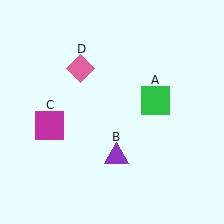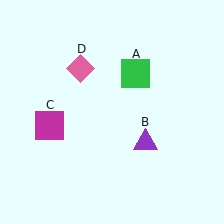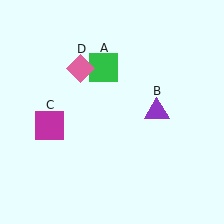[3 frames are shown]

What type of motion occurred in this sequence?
The green square (object A), purple triangle (object B) rotated counterclockwise around the center of the scene.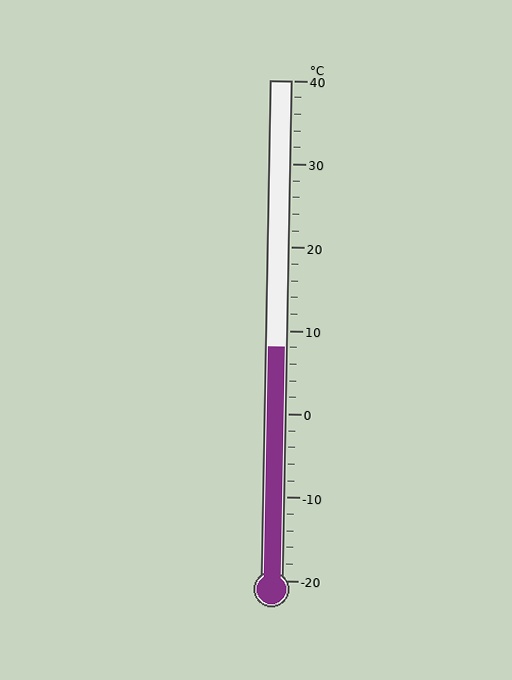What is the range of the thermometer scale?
The thermometer scale ranges from -20°C to 40°C.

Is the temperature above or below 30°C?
The temperature is below 30°C.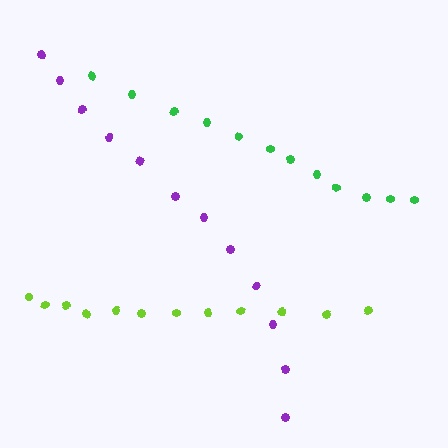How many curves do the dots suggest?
There are 3 distinct paths.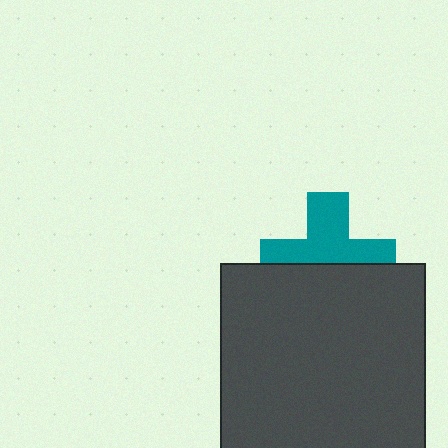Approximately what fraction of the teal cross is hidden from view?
Roughly 45% of the teal cross is hidden behind the dark gray square.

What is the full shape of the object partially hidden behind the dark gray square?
The partially hidden object is a teal cross.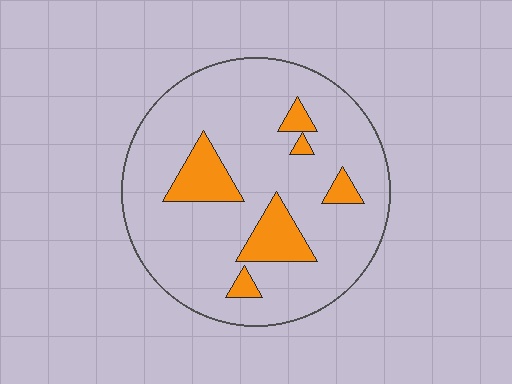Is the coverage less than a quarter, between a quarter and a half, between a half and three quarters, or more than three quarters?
Less than a quarter.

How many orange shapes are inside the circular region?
6.